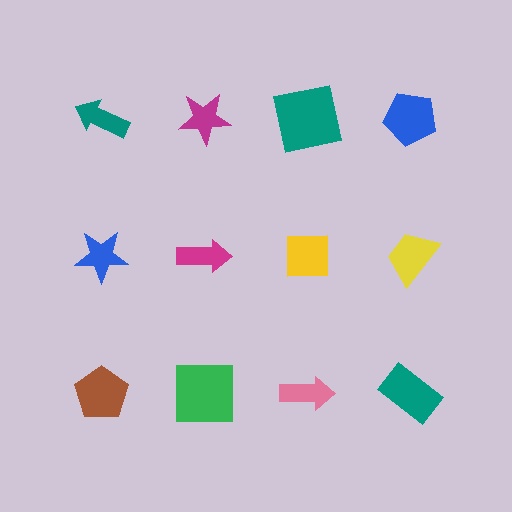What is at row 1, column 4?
A blue pentagon.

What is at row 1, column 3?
A teal square.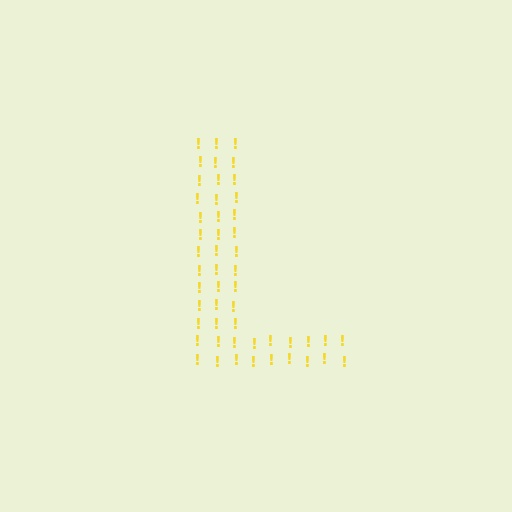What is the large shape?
The large shape is the letter L.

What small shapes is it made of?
It is made of small exclamation marks.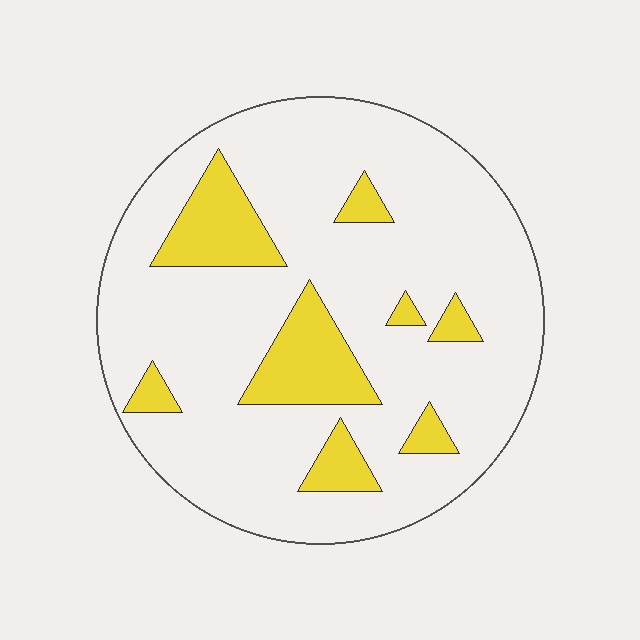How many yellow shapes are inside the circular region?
8.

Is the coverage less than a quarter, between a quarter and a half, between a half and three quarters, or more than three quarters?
Less than a quarter.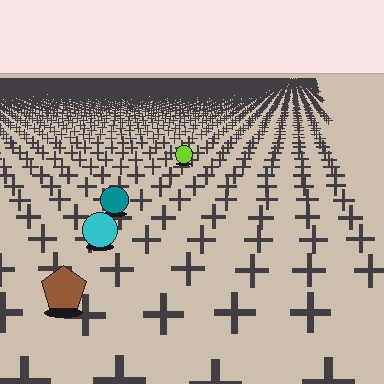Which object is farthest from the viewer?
The lime circle is farthest from the viewer. It appears smaller and the ground texture around it is denser.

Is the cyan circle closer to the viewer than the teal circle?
Yes. The cyan circle is closer — you can tell from the texture gradient: the ground texture is coarser near it.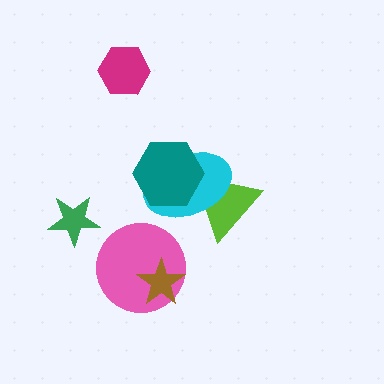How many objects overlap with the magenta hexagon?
0 objects overlap with the magenta hexagon.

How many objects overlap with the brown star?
1 object overlaps with the brown star.